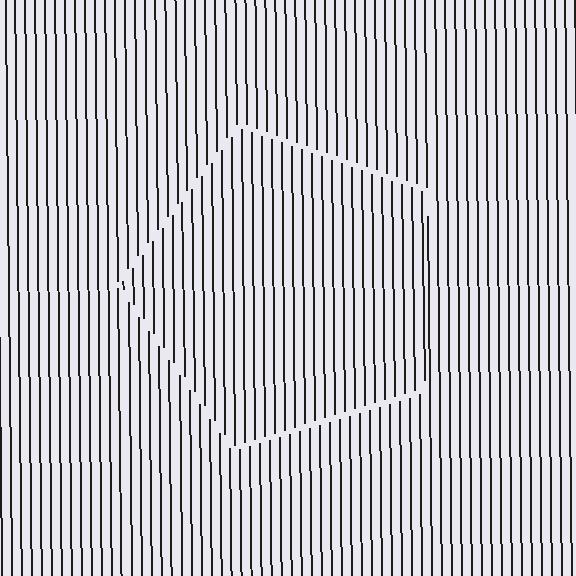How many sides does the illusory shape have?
5 sides — the line-ends trace a pentagon.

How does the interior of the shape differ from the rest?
The interior of the shape contains the same grating, shifted by half a period — the contour is defined by the phase discontinuity where line-ends from the inner and outer gratings abut.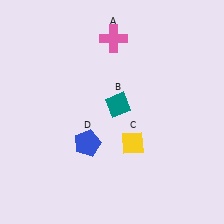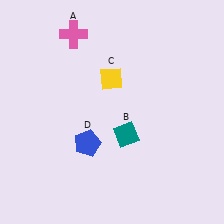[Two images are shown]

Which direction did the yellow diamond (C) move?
The yellow diamond (C) moved up.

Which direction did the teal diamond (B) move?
The teal diamond (B) moved down.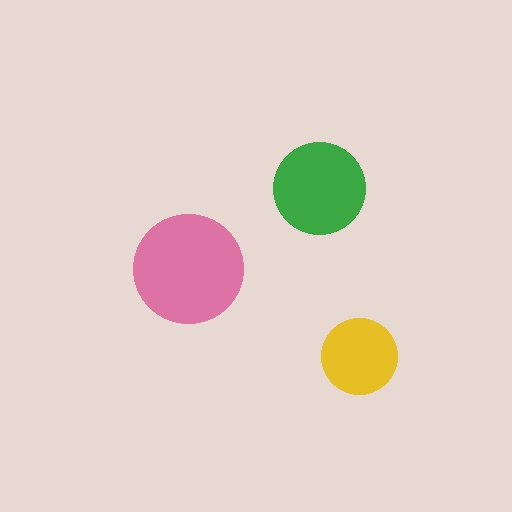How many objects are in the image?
There are 3 objects in the image.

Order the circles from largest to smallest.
the pink one, the green one, the yellow one.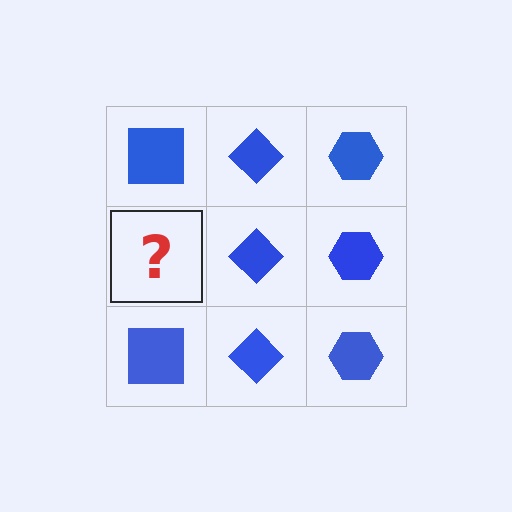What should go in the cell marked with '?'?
The missing cell should contain a blue square.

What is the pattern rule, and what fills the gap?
The rule is that each column has a consistent shape. The gap should be filled with a blue square.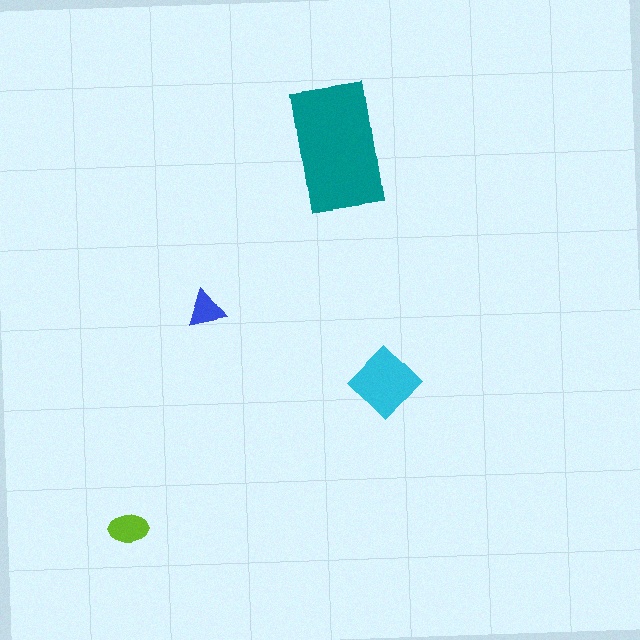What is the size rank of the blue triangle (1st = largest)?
4th.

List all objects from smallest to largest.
The blue triangle, the lime ellipse, the cyan diamond, the teal rectangle.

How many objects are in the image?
There are 4 objects in the image.